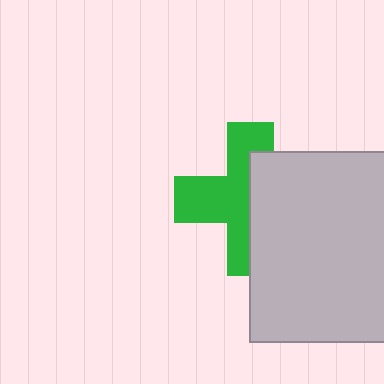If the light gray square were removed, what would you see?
You would see the complete green cross.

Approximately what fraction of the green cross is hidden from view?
Roughly 45% of the green cross is hidden behind the light gray square.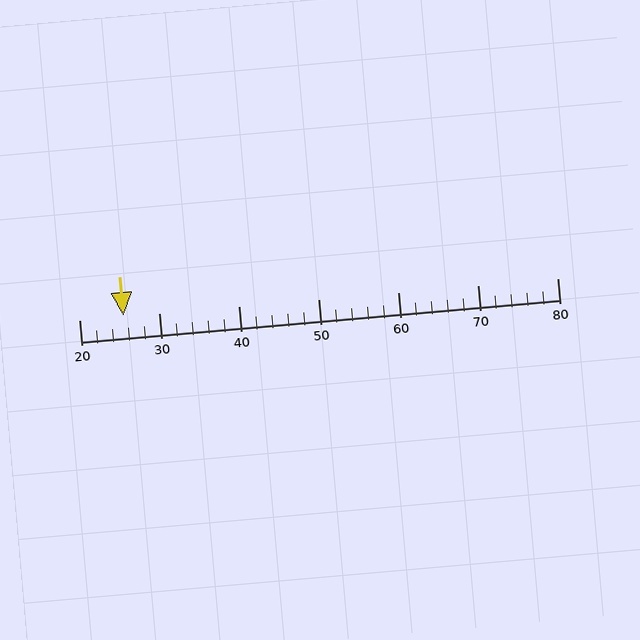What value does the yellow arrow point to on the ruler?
The yellow arrow points to approximately 26.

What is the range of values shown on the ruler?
The ruler shows values from 20 to 80.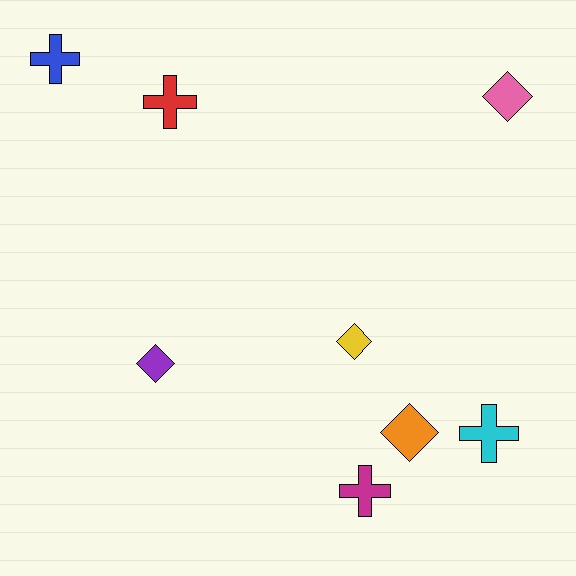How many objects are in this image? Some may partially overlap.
There are 8 objects.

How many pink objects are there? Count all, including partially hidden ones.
There is 1 pink object.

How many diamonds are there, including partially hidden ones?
There are 4 diamonds.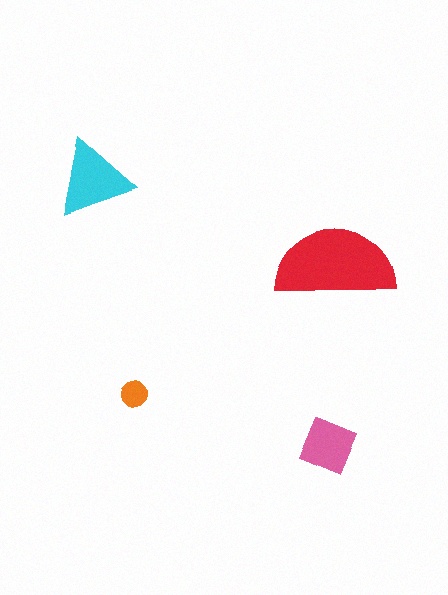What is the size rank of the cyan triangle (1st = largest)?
2nd.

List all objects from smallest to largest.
The orange circle, the pink square, the cyan triangle, the red semicircle.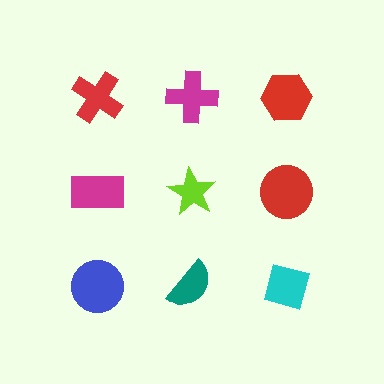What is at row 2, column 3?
A red circle.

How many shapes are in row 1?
3 shapes.